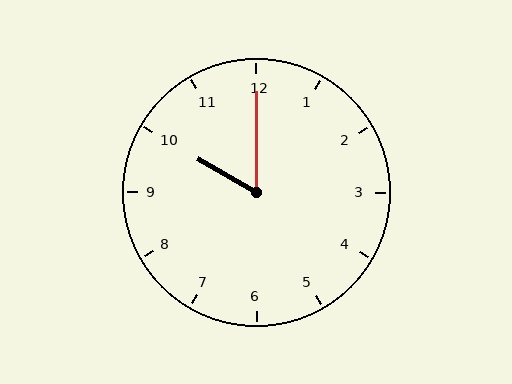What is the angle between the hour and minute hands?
Approximately 60 degrees.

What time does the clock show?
10:00.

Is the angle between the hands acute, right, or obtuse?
It is acute.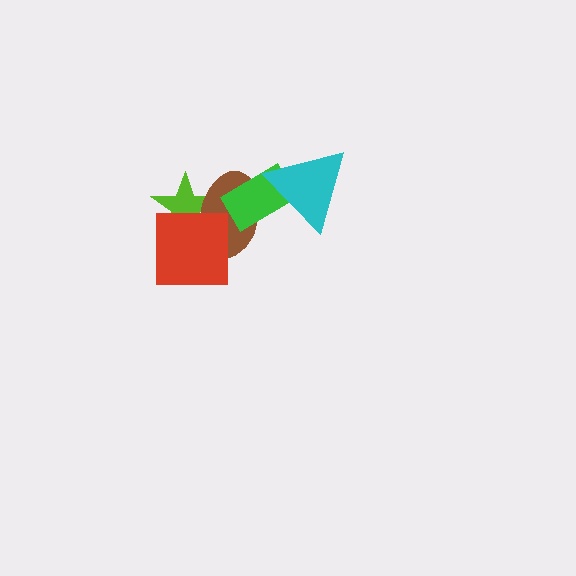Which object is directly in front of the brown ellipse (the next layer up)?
The red square is directly in front of the brown ellipse.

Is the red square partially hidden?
No, no other shape covers it.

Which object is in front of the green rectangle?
The cyan triangle is in front of the green rectangle.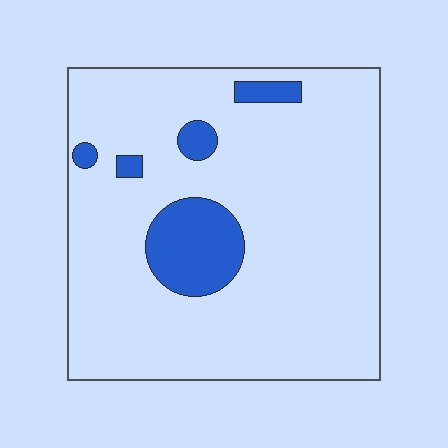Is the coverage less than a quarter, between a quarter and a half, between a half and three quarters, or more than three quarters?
Less than a quarter.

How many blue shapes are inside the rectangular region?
5.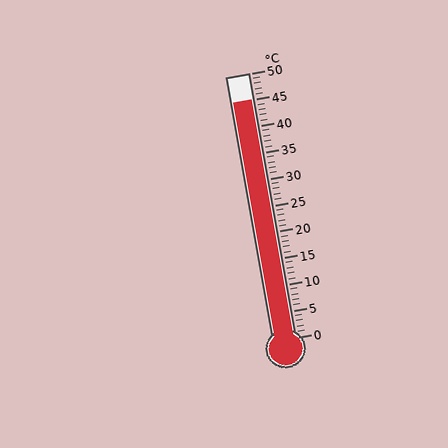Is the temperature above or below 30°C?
The temperature is above 30°C.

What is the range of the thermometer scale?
The thermometer scale ranges from 0°C to 50°C.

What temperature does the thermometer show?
The thermometer shows approximately 45°C.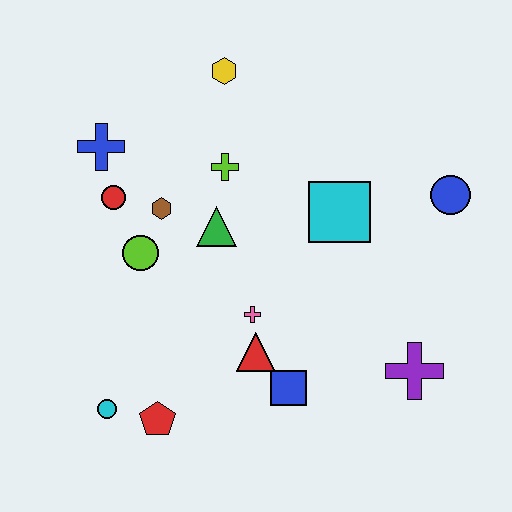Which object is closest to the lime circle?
The brown hexagon is closest to the lime circle.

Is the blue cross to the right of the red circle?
No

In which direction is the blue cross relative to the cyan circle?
The blue cross is above the cyan circle.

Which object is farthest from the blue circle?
The cyan circle is farthest from the blue circle.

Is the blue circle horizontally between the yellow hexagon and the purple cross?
No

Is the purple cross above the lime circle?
No